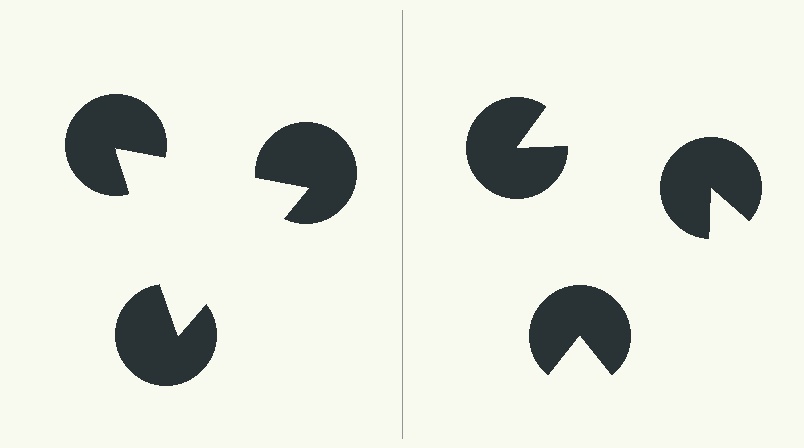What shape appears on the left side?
An illusory triangle.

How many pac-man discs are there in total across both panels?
6 — 3 on each side.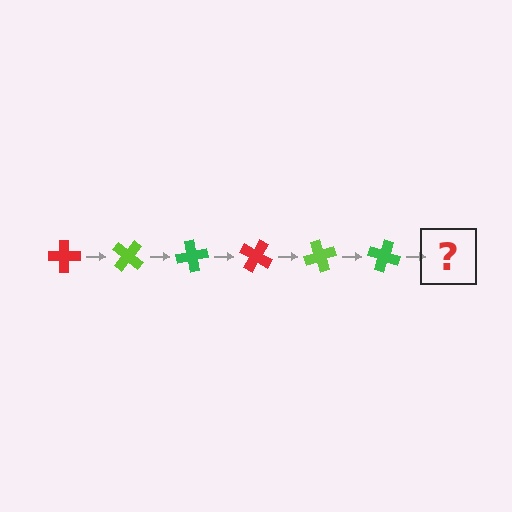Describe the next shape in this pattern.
It should be a red cross, rotated 240 degrees from the start.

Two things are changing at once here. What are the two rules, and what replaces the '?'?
The two rules are that it rotates 40 degrees each step and the color cycles through red, lime, and green. The '?' should be a red cross, rotated 240 degrees from the start.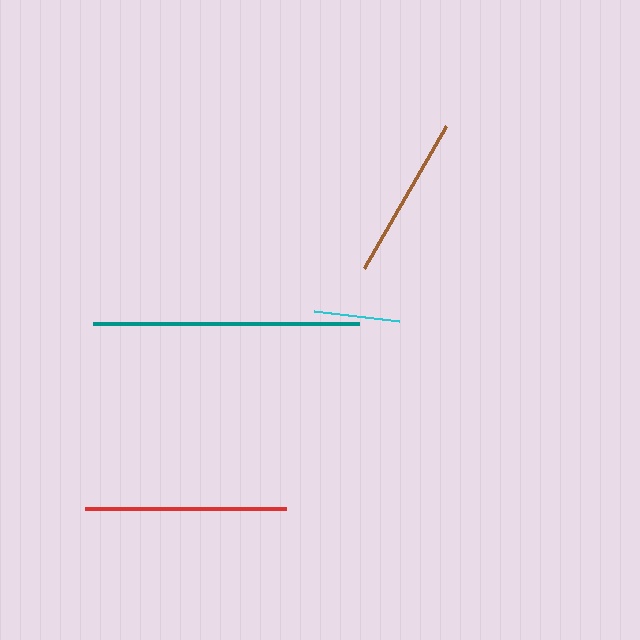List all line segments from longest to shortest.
From longest to shortest: teal, red, brown, cyan.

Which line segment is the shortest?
The cyan line is the shortest at approximately 86 pixels.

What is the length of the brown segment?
The brown segment is approximately 164 pixels long.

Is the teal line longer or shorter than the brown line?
The teal line is longer than the brown line.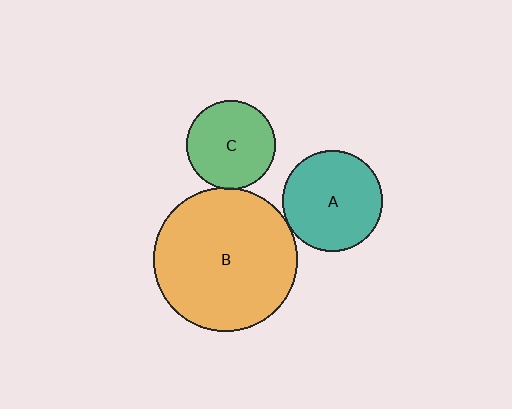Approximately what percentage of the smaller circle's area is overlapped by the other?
Approximately 5%.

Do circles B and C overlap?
Yes.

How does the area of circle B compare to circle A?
Approximately 2.0 times.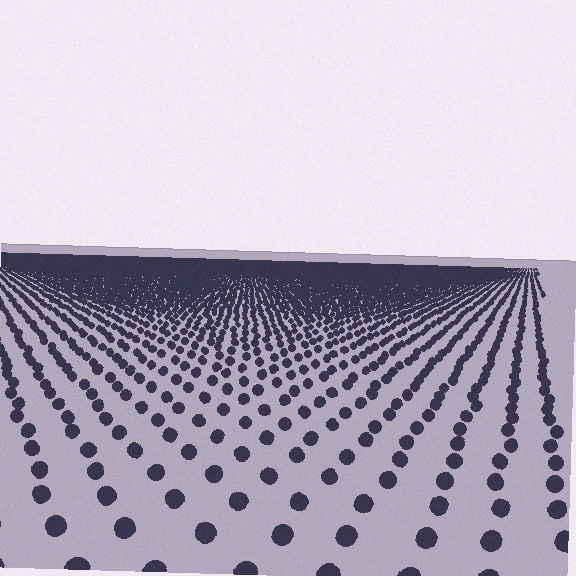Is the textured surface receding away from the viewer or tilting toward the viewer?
The surface is receding away from the viewer. Texture elements get smaller and denser toward the top.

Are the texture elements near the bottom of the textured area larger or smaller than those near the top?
Larger. Near the bottom, elements are closer to the viewer and appear at a bigger on-screen size.